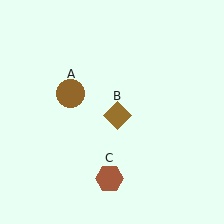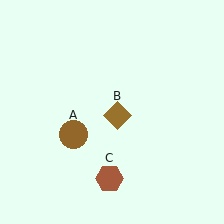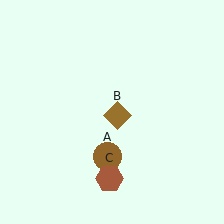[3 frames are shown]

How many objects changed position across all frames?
1 object changed position: brown circle (object A).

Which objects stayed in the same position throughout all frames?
Brown diamond (object B) and brown hexagon (object C) remained stationary.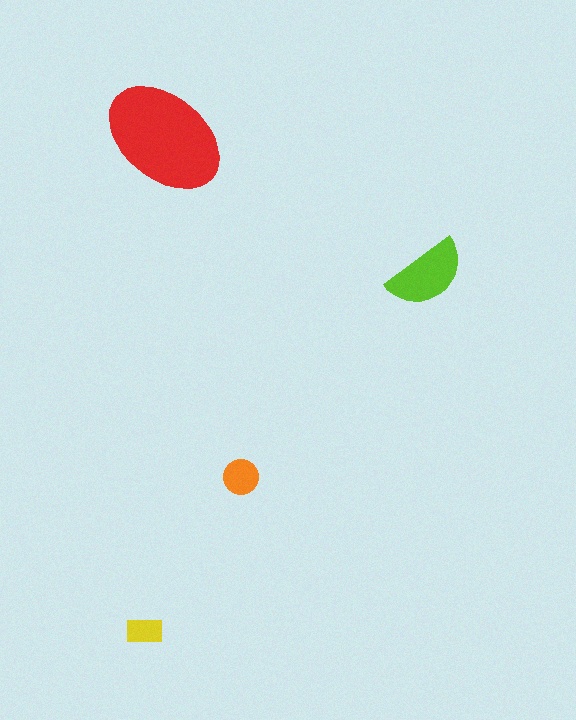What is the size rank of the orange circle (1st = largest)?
3rd.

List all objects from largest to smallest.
The red ellipse, the lime semicircle, the orange circle, the yellow rectangle.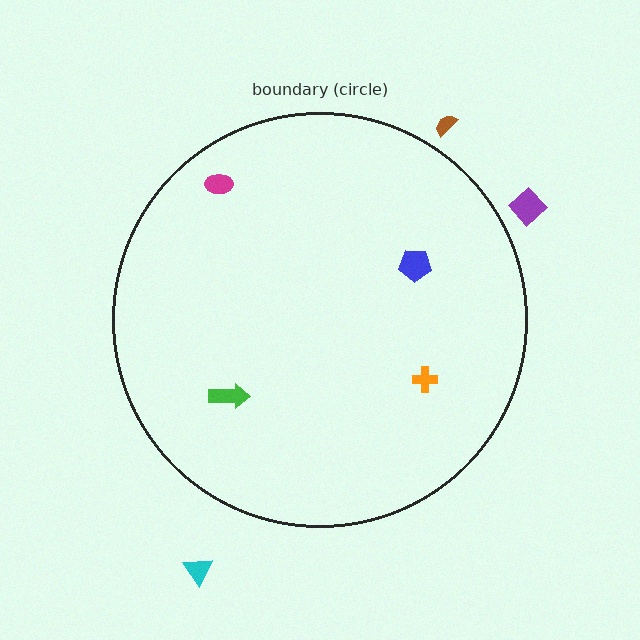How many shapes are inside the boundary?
4 inside, 3 outside.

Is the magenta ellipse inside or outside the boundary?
Inside.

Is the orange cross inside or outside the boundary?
Inside.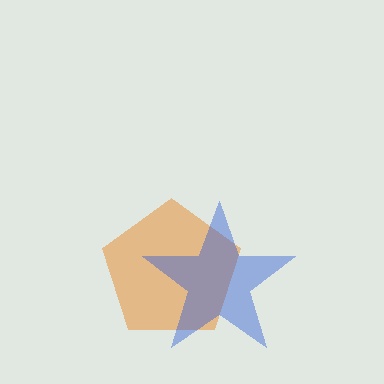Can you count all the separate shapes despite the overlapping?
Yes, there are 2 separate shapes.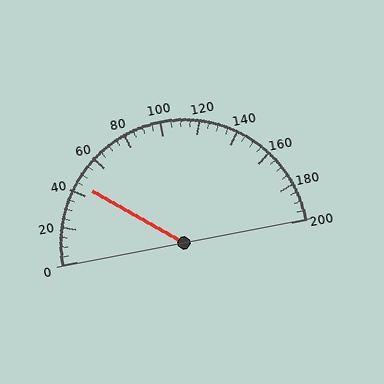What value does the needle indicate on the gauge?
The needle indicates approximately 45.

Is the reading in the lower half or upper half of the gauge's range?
The reading is in the lower half of the range (0 to 200).